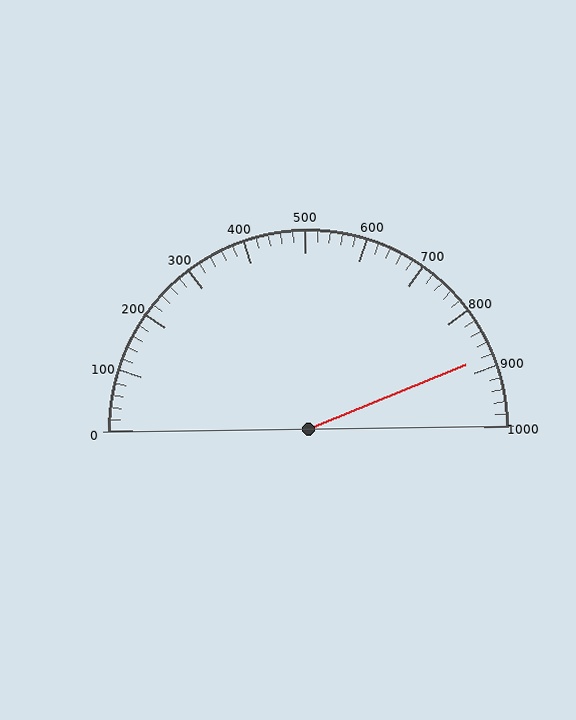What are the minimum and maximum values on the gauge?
The gauge ranges from 0 to 1000.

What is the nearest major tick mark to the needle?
The nearest major tick mark is 900.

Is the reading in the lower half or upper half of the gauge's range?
The reading is in the upper half of the range (0 to 1000).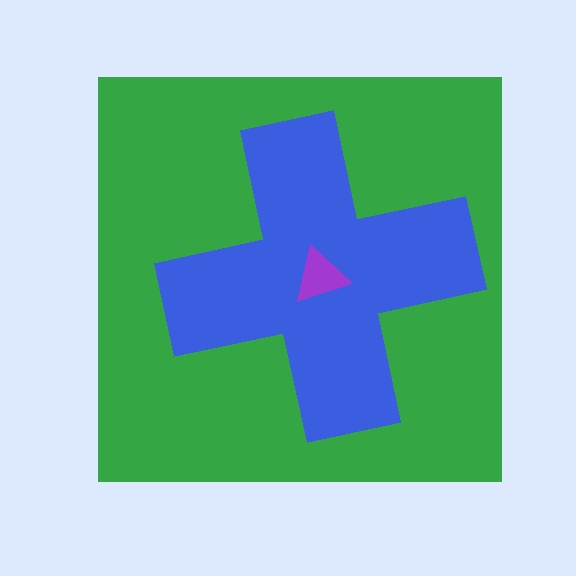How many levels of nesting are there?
3.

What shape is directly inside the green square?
The blue cross.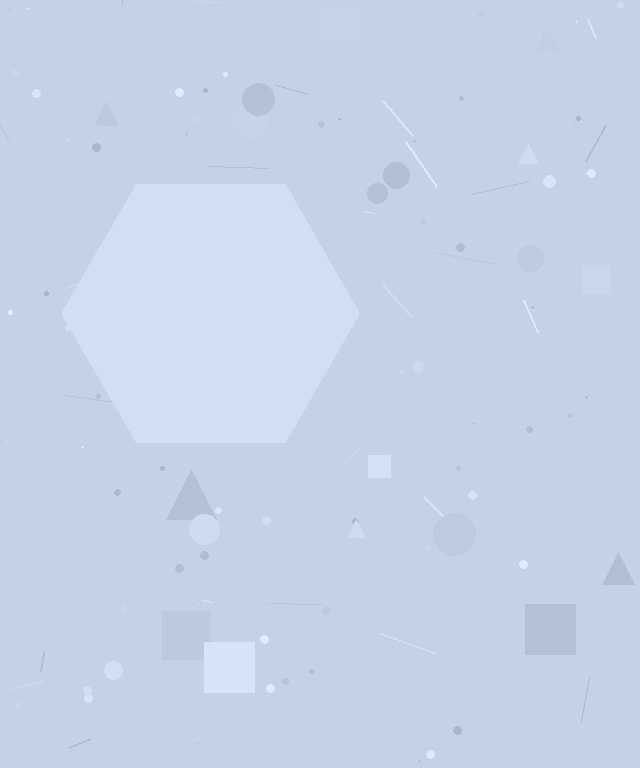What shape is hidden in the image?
A hexagon is hidden in the image.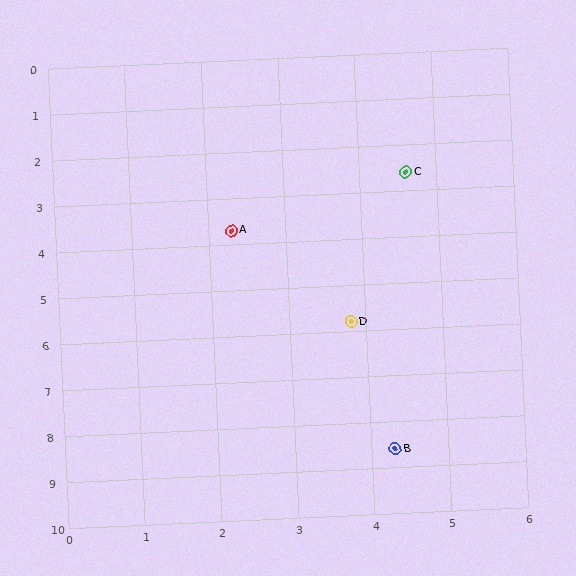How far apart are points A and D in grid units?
Points A and D are about 2.6 grid units apart.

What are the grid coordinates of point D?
Point D is at approximately (3.8, 5.8).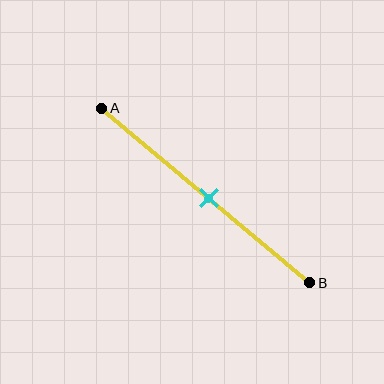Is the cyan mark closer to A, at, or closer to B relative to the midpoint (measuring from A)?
The cyan mark is approximately at the midpoint of segment AB.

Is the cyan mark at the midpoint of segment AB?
Yes, the mark is approximately at the midpoint.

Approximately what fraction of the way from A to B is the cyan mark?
The cyan mark is approximately 50% of the way from A to B.